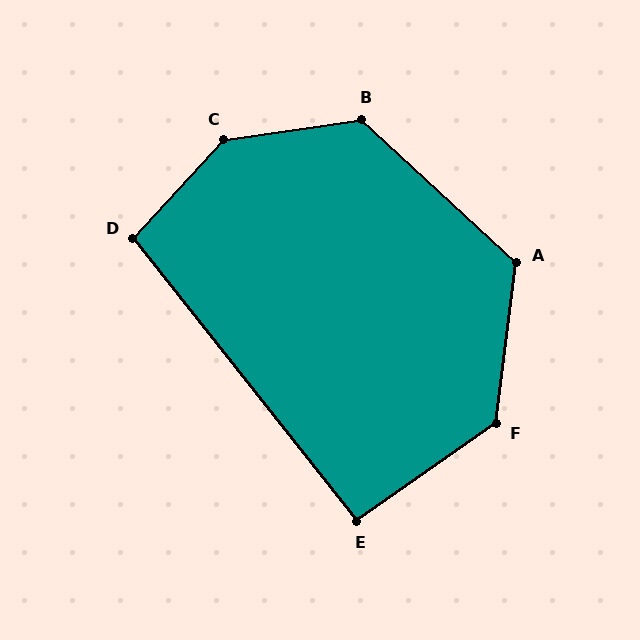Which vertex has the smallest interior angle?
E, at approximately 93 degrees.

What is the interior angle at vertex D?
Approximately 99 degrees (obtuse).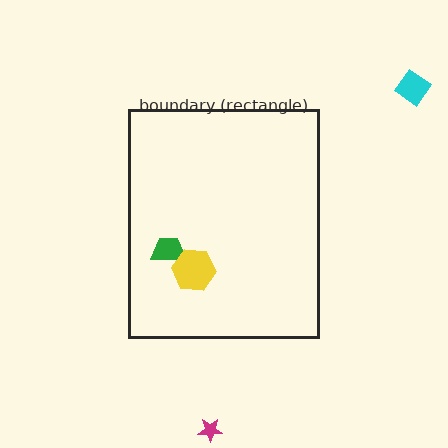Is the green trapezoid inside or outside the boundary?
Inside.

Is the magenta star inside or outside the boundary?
Outside.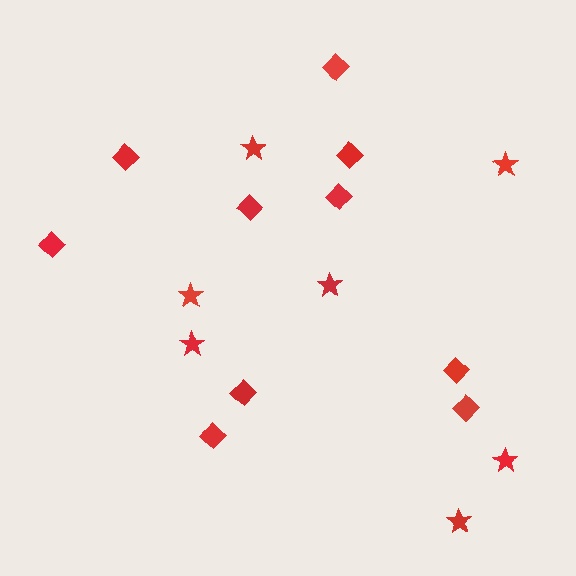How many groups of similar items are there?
There are 2 groups: one group of stars (7) and one group of diamonds (10).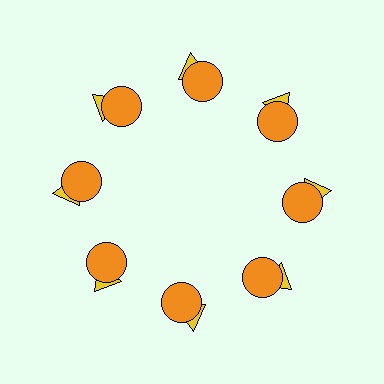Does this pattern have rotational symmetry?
Yes, this pattern has 8-fold rotational symmetry. It looks the same after rotating 45 degrees around the center.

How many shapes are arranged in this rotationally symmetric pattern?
There are 16 shapes, arranged in 8 groups of 2.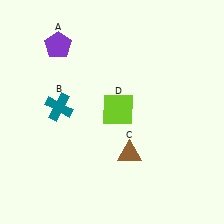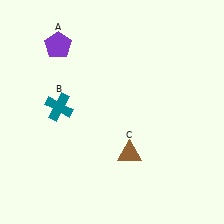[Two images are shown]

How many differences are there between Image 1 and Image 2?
There is 1 difference between the two images.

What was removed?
The lime square (D) was removed in Image 2.